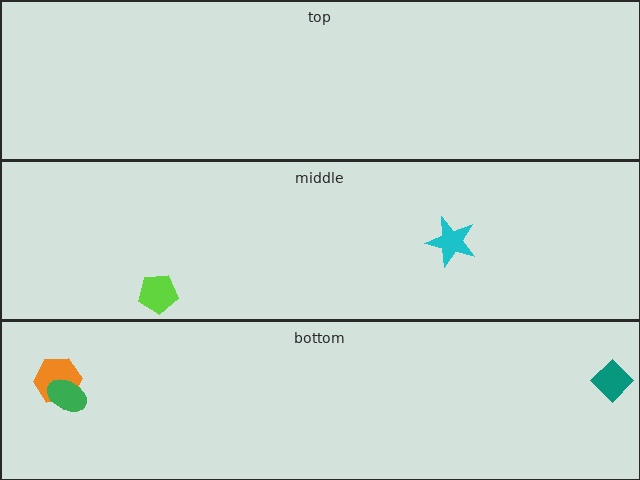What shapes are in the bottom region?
The orange hexagon, the teal diamond, the green ellipse.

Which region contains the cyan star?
The middle region.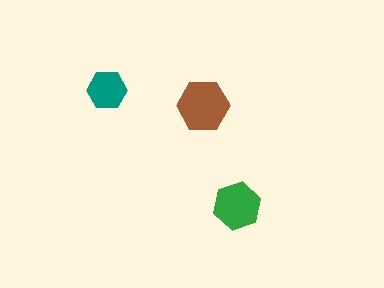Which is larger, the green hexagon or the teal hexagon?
The green one.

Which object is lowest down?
The green hexagon is bottommost.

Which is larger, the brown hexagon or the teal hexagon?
The brown one.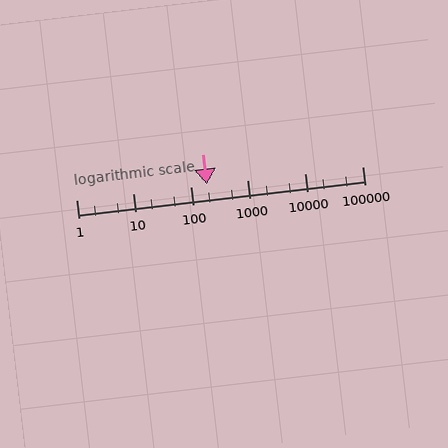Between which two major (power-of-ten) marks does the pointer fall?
The pointer is between 100 and 1000.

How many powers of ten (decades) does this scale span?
The scale spans 5 decades, from 1 to 100000.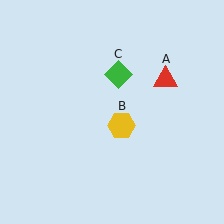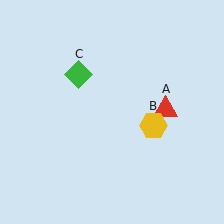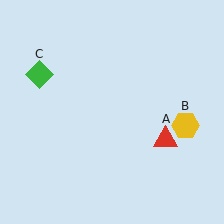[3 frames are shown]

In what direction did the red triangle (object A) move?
The red triangle (object A) moved down.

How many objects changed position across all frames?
3 objects changed position: red triangle (object A), yellow hexagon (object B), green diamond (object C).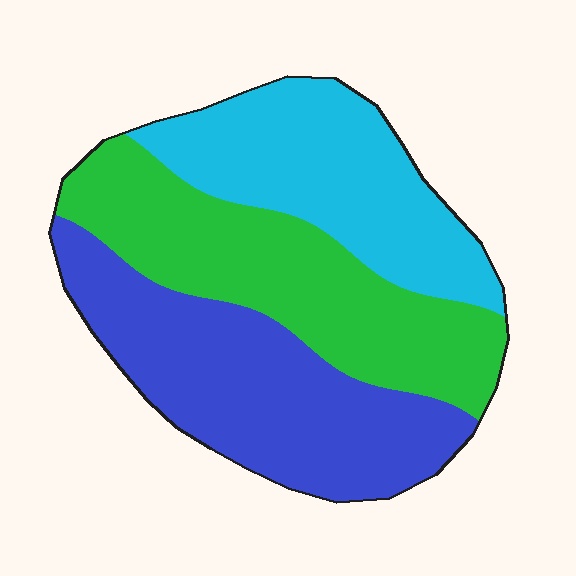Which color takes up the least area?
Cyan, at roughly 30%.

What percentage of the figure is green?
Green takes up about one third (1/3) of the figure.